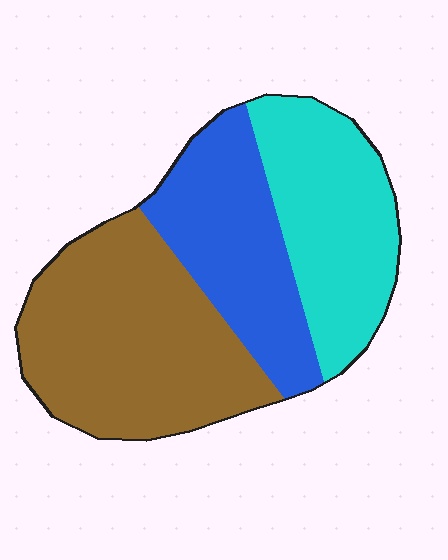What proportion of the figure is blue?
Blue takes up about one quarter (1/4) of the figure.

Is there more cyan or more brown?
Brown.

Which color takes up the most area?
Brown, at roughly 45%.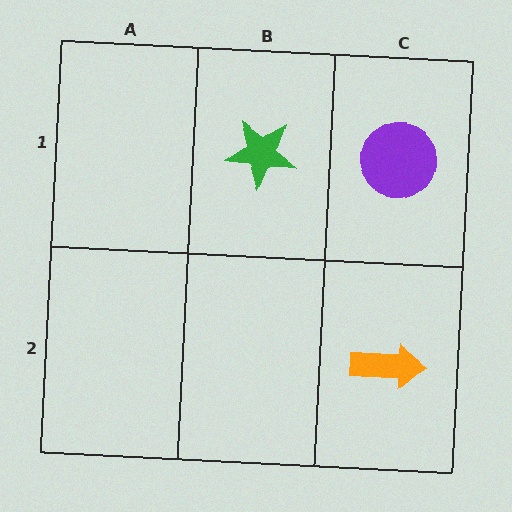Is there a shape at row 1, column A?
No, that cell is empty.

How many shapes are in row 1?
2 shapes.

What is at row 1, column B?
A green star.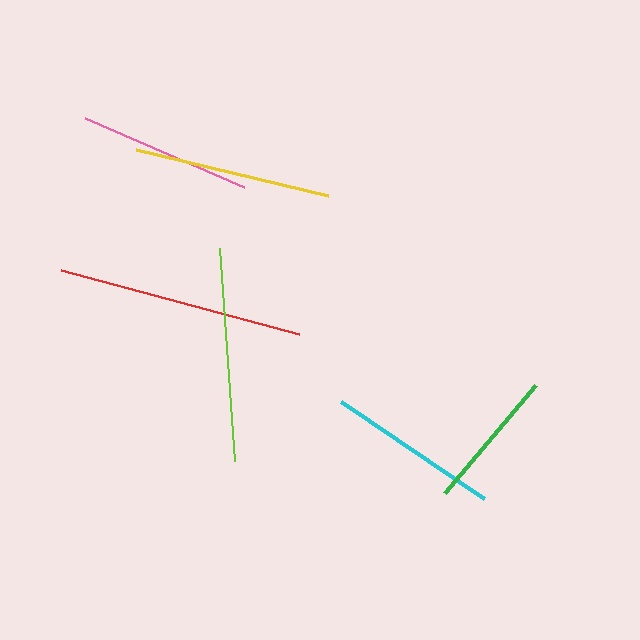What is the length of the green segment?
The green segment is approximately 141 pixels long.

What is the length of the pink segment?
The pink segment is approximately 174 pixels long.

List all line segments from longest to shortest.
From longest to shortest: red, lime, yellow, pink, cyan, green.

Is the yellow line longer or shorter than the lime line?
The lime line is longer than the yellow line.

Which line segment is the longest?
The red line is the longest at approximately 247 pixels.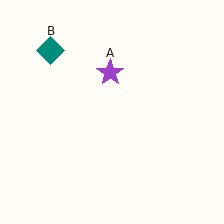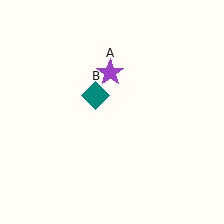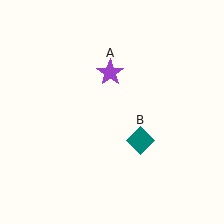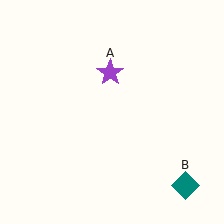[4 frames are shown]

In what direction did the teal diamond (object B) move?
The teal diamond (object B) moved down and to the right.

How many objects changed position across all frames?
1 object changed position: teal diamond (object B).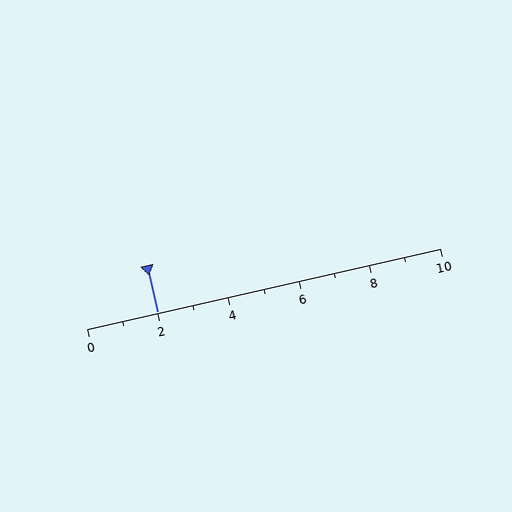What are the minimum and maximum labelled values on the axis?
The axis runs from 0 to 10.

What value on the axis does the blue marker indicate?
The marker indicates approximately 2.